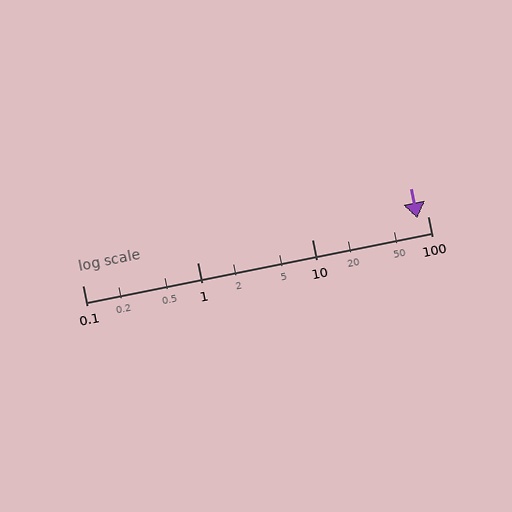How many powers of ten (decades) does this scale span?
The scale spans 3 decades, from 0.1 to 100.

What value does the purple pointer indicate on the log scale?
The pointer indicates approximately 82.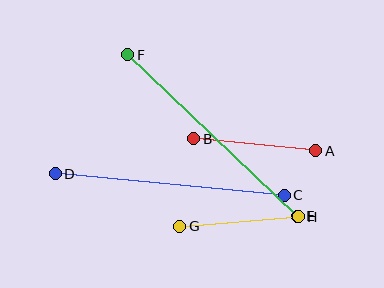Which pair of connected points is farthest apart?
Points E and F are farthest apart.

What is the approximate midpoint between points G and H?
The midpoint is at approximately (239, 221) pixels.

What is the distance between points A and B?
The distance is approximately 122 pixels.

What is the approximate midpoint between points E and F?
The midpoint is at approximately (213, 135) pixels.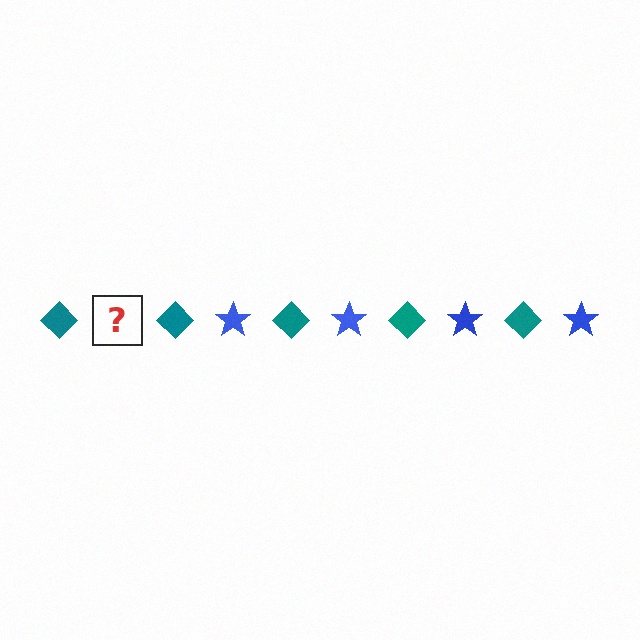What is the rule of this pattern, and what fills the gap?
The rule is that the pattern alternates between teal diamond and blue star. The gap should be filled with a blue star.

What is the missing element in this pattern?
The missing element is a blue star.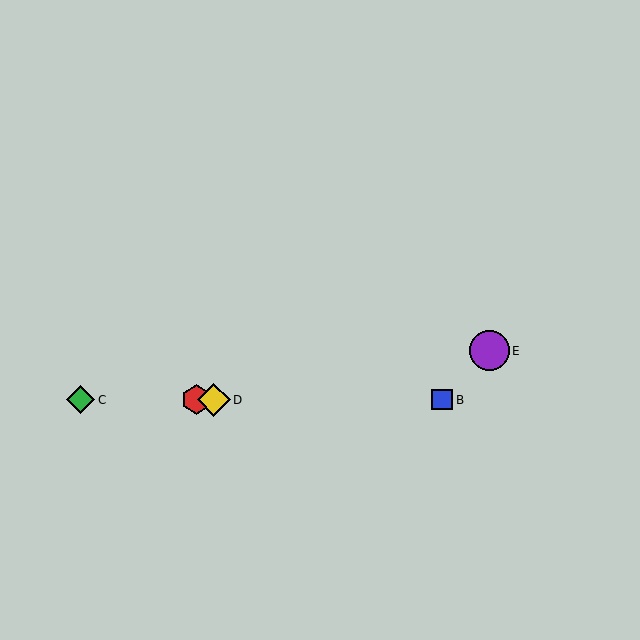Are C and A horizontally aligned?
Yes, both are at y≈400.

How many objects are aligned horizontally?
4 objects (A, B, C, D) are aligned horizontally.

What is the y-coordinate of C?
Object C is at y≈400.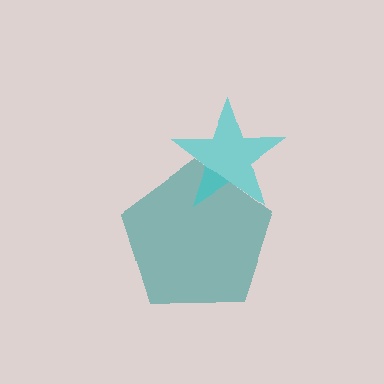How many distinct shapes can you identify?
There are 2 distinct shapes: a teal pentagon, a cyan star.